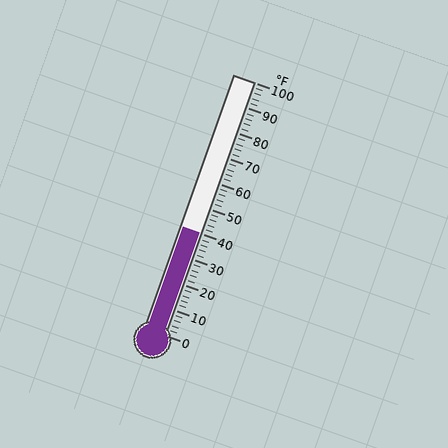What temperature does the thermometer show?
The thermometer shows approximately 40°F.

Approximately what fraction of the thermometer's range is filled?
The thermometer is filled to approximately 40% of its range.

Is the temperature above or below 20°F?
The temperature is above 20°F.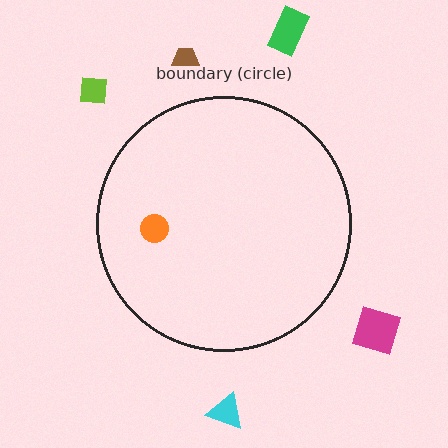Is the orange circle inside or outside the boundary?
Inside.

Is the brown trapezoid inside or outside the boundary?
Outside.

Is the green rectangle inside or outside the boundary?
Outside.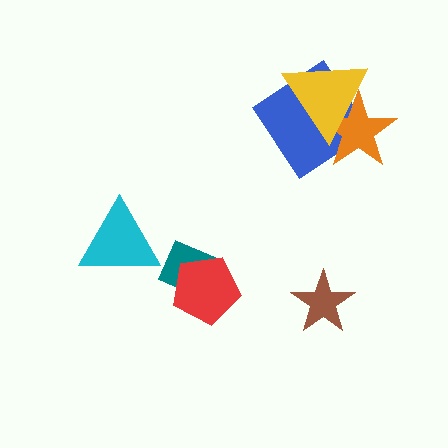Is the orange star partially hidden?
Yes, it is partially covered by another shape.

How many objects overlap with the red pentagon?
1 object overlaps with the red pentagon.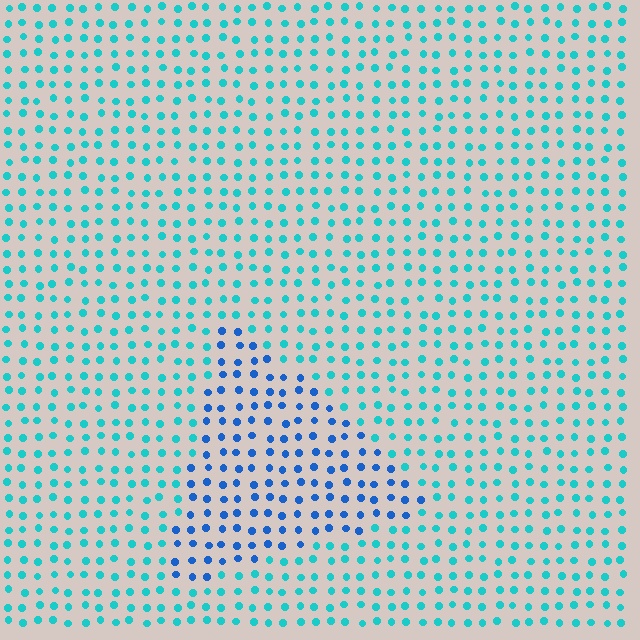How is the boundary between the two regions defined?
The boundary is defined purely by a slight shift in hue (about 36 degrees). Spacing, size, and orientation are identical on both sides.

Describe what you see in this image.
The image is filled with small cyan elements in a uniform arrangement. A triangle-shaped region is visible where the elements are tinted to a slightly different hue, forming a subtle color boundary.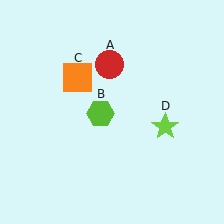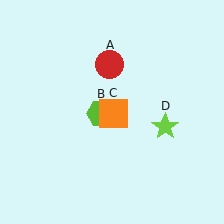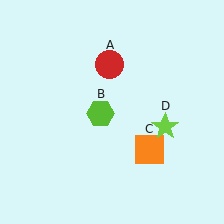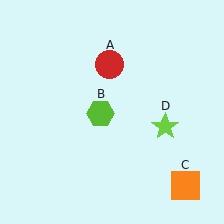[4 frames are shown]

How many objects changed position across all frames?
1 object changed position: orange square (object C).